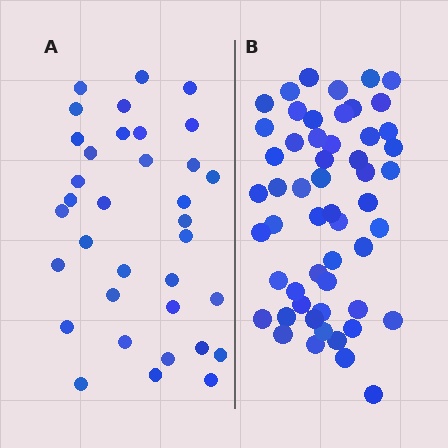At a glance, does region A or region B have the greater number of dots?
Region B (the right region) has more dots.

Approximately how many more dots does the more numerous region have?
Region B has approximately 20 more dots than region A.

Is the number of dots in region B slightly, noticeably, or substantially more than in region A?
Region B has substantially more. The ratio is roughly 1.5 to 1.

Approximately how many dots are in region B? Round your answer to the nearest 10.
About 50 dots. (The exact count is 54, which rounds to 50.)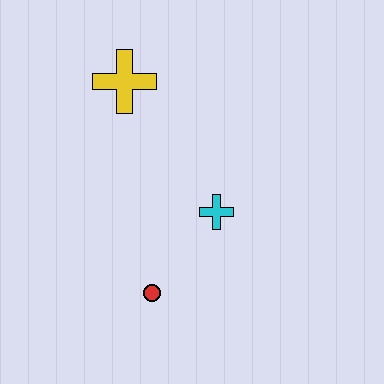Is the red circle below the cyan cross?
Yes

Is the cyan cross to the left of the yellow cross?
No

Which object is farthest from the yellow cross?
The red circle is farthest from the yellow cross.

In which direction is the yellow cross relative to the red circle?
The yellow cross is above the red circle.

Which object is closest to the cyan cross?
The red circle is closest to the cyan cross.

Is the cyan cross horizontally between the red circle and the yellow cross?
No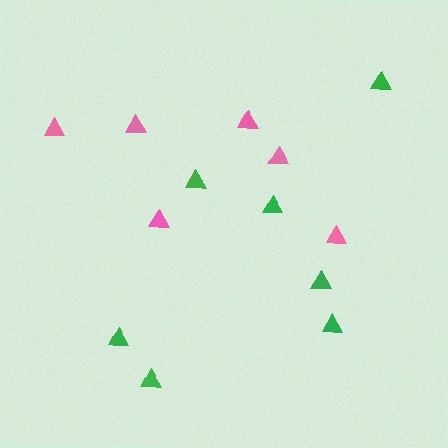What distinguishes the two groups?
There are 2 groups: one group of green triangles (7) and one group of pink triangles (6).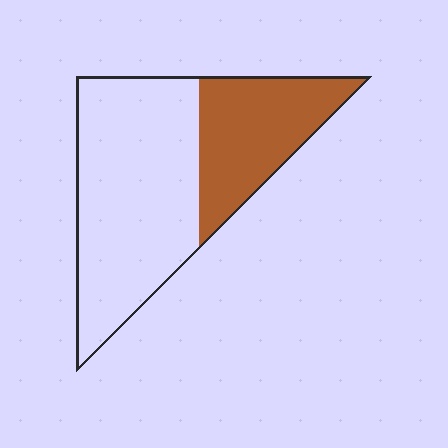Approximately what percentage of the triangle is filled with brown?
Approximately 35%.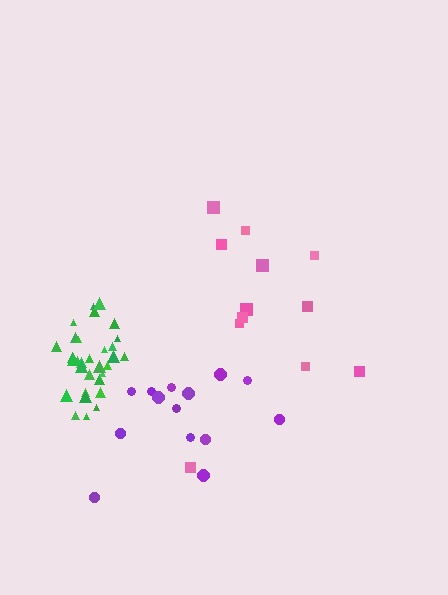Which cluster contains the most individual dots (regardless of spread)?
Green (31).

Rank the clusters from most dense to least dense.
green, purple, pink.